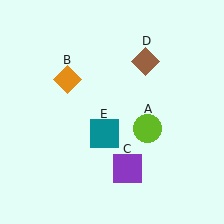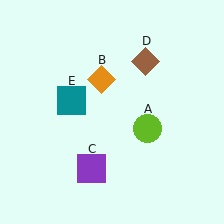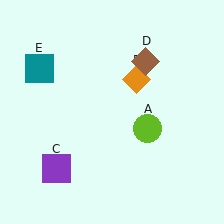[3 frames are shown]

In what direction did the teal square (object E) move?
The teal square (object E) moved up and to the left.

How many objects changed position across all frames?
3 objects changed position: orange diamond (object B), purple square (object C), teal square (object E).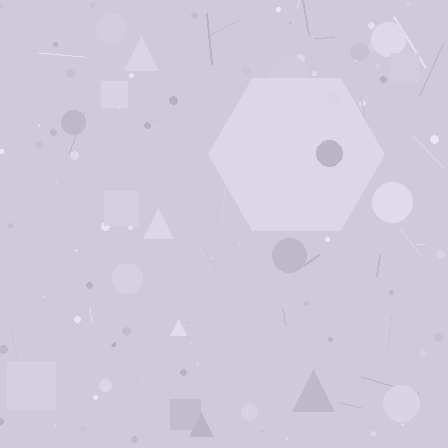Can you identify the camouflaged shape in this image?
The camouflaged shape is a hexagon.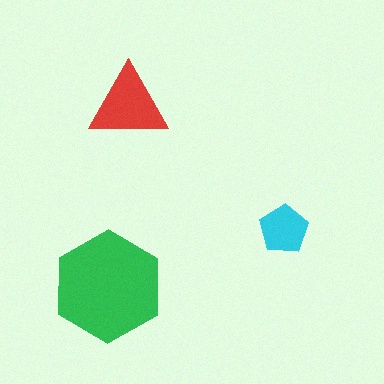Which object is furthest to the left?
The green hexagon is leftmost.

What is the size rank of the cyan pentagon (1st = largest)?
3rd.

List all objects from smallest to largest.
The cyan pentagon, the red triangle, the green hexagon.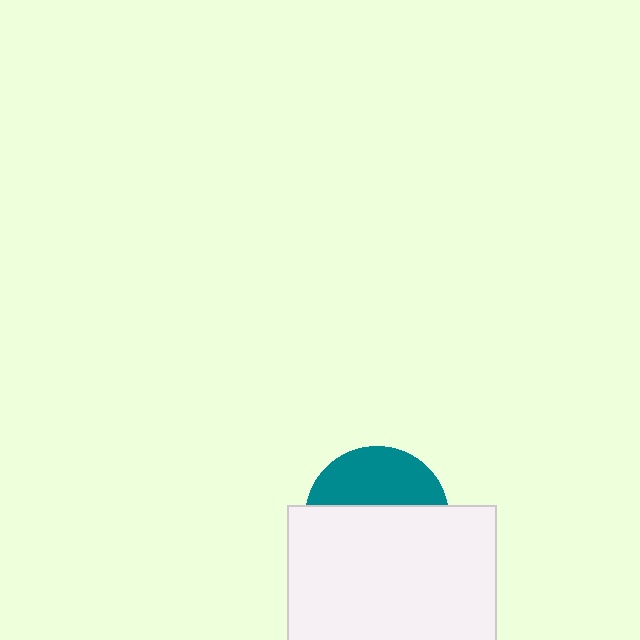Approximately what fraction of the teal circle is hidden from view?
Roughly 61% of the teal circle is hidden behind the white rectangle.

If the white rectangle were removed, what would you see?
You would see the complete teal circle.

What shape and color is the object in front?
The object in front is a white rectangle.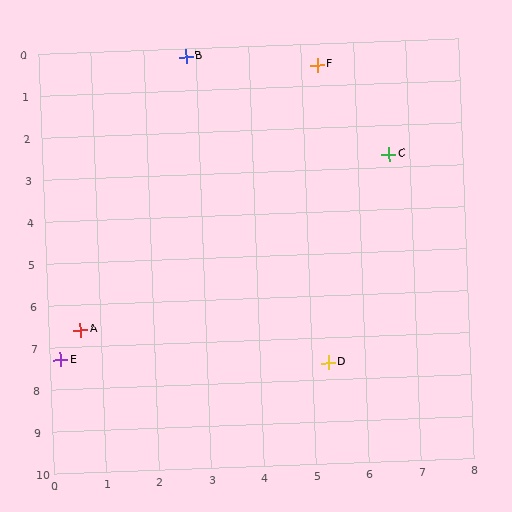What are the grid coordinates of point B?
Point B is at approximately (2.8, 0.2).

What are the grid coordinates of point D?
Point D is at approximately (5.3, 7.6).